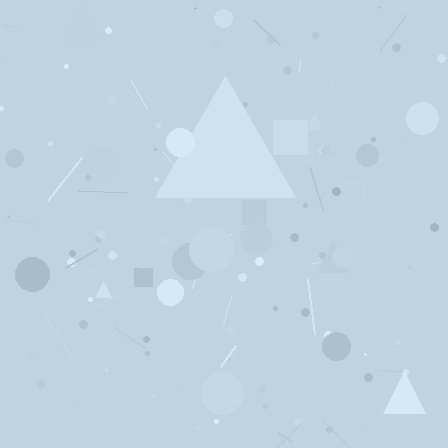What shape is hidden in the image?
A triangle is hidden in the image.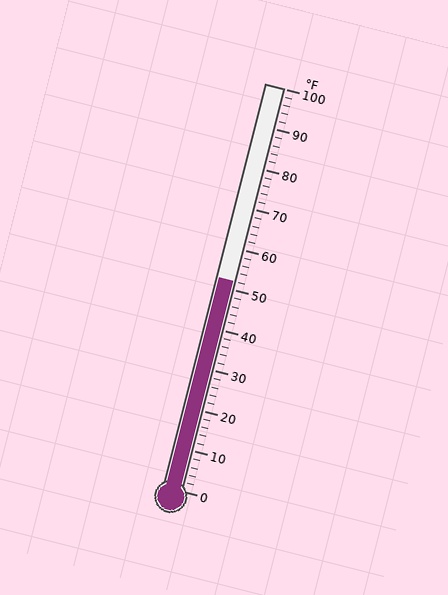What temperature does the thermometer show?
The thermometer shows approximately 52°F.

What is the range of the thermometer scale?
The thermometer scale ranges from 0°F to 100°F.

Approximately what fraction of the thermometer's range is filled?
The thermometer is filled to approximately 50% of its range.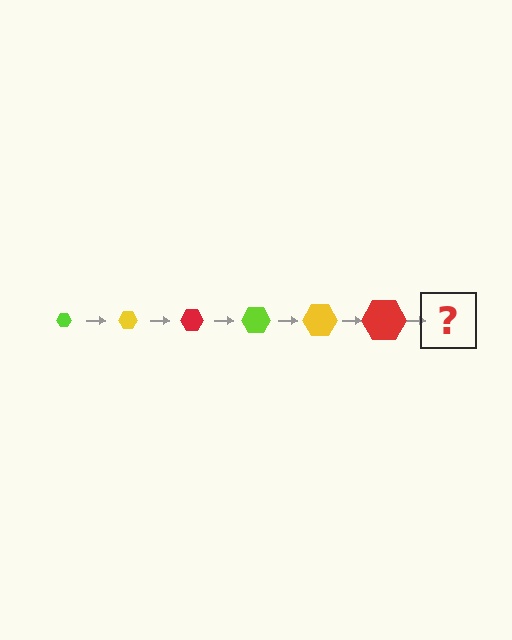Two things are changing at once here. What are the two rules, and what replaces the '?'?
The two rules are that the hexagon grows larger each step and the color cycles through lime, yellow, and red. The '?' should be a lime hexagon, larger than the previous one.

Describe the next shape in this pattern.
It should be a lime hexagon, larger than the previous one.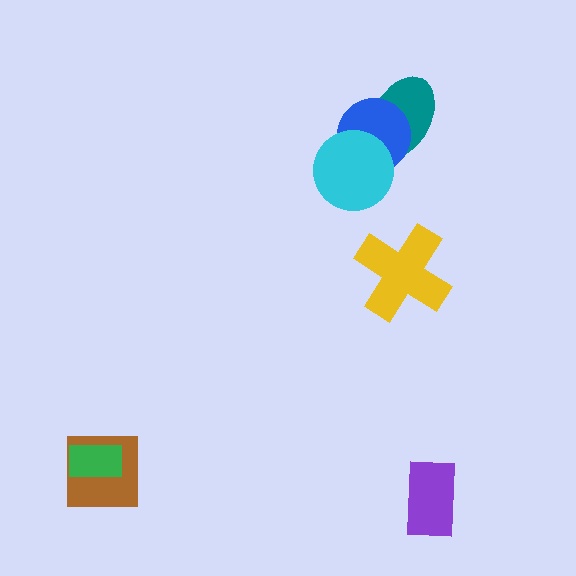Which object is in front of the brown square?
The green rectangle is in front of the brown square.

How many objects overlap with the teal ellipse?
2 objects overlap with the teal ellipse.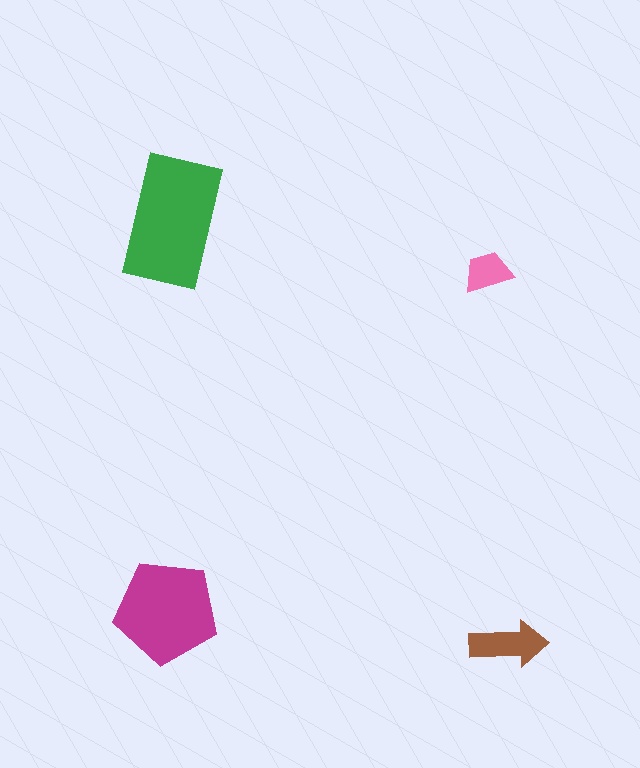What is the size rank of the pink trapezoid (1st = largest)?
4th.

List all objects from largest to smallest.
The green rectangle, the magenta pentagon, the brown arrow, the pink trapezoid.